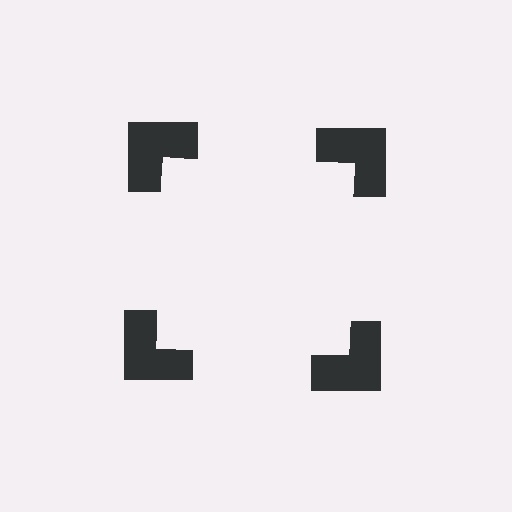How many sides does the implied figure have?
4 sides.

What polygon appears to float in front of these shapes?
An illusory square — its edges are inferred from the aligned wedge cuts in the notched squares, not physically drawn.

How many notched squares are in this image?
There are 4 — one at each vertex of the illusory square.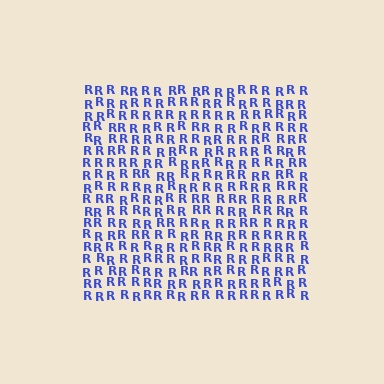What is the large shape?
The large shape is a square.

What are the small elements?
The small elements are letter R's.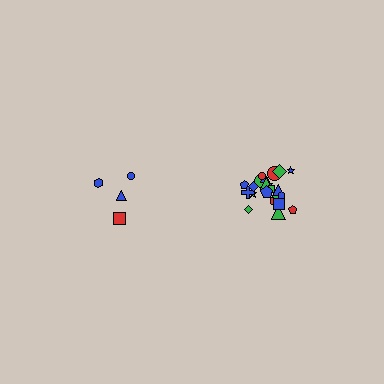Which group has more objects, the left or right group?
The right group.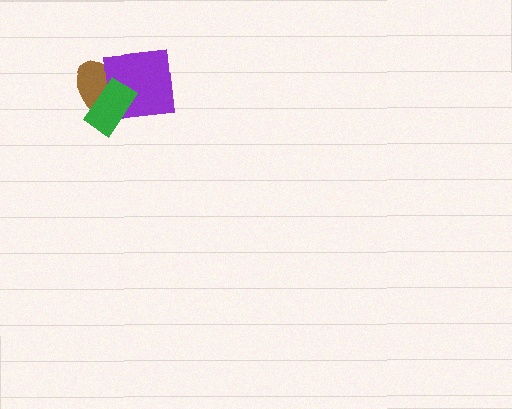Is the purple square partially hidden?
Yes, it is partially covered by another shape.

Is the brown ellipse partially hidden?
Yes, it is partially covered by another shape.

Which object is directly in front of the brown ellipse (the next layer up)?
The purple square is directly in front of the brown ellipse.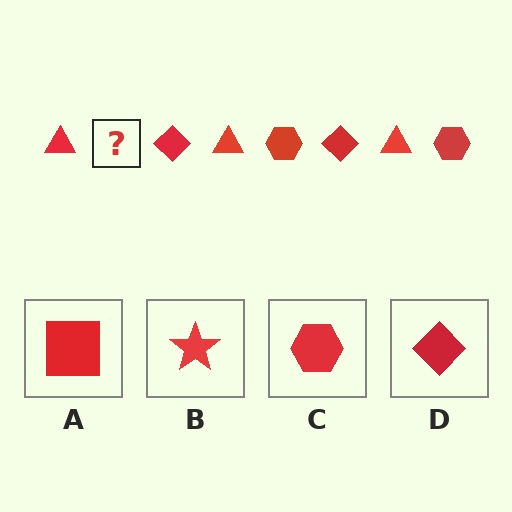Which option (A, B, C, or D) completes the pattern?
C.